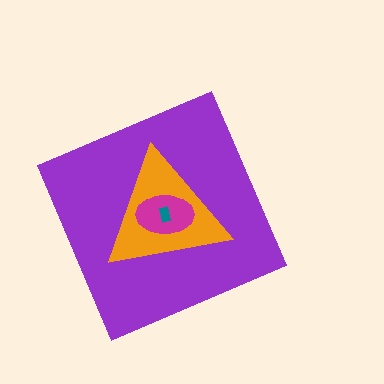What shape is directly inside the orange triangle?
The magenta ellipse.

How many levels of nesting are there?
4.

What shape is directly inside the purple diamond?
The orange triangle.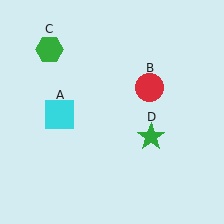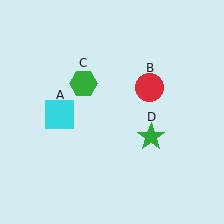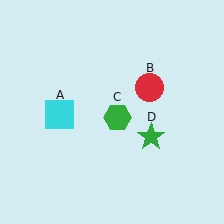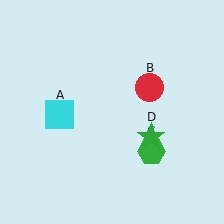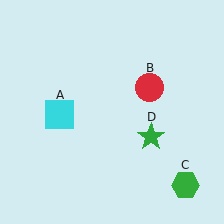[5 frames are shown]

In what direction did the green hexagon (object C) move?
The green hexagon (object C) moved down and to the right.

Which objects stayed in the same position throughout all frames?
Cyan square (object A) and red circle (object B) and green star (object D) remained stationary.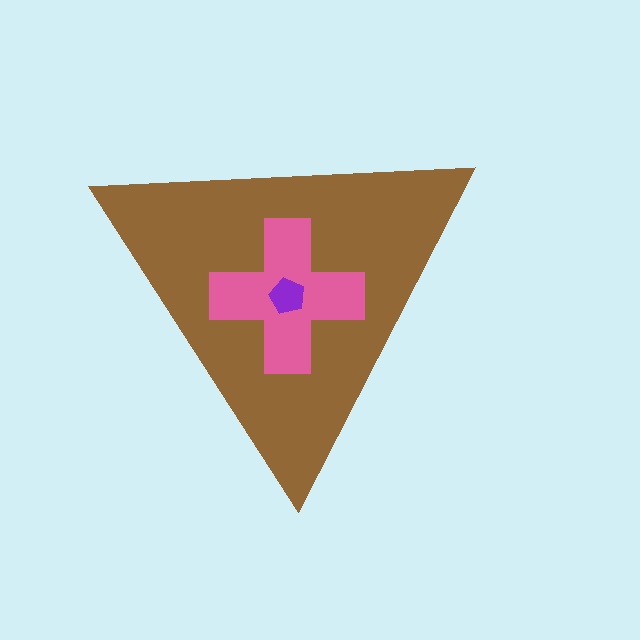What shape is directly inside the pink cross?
The purple pentagon.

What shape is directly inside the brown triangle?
The pink cross.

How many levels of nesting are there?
3.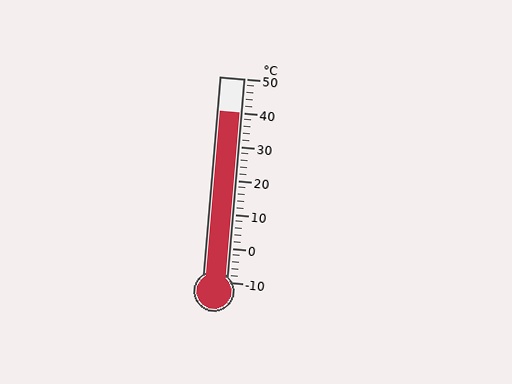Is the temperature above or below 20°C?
The temperature is above 20°C.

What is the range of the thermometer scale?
The thermometer scale ranges from -10°C to 50°C.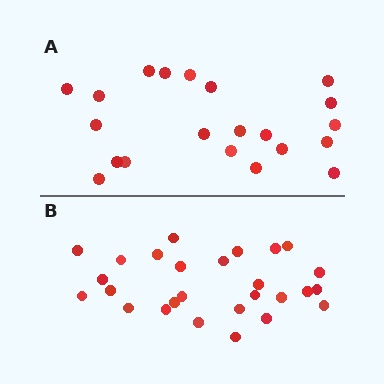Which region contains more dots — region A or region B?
Region B (the bottom region) has more dots.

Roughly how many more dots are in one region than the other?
Region B has about 6 more dots than region A.